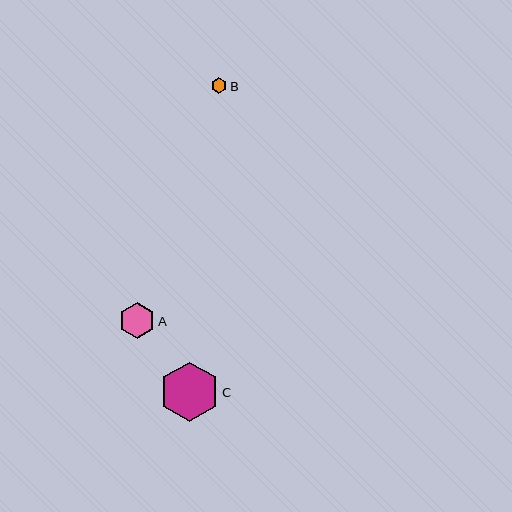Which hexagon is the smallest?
Hexagon B is the smallest with a size of approximately 15 pixels.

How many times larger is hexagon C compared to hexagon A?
Hexagon C is approximately 1.7 times the size of hexagon A.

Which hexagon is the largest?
Hexagon C is the largest with a size of approximately 60 pixels.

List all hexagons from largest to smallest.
From largest to smallest: C, A, B.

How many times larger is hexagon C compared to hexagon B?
Hexagon C is approximately 3.9 times the size of hexagon B.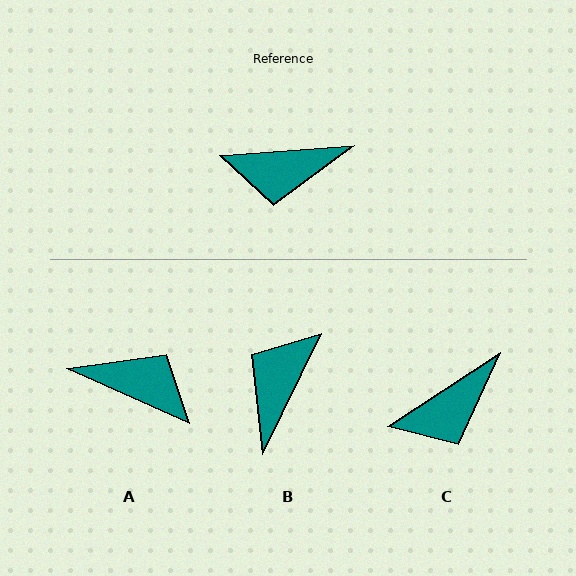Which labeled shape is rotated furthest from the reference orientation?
A, about 152 degrees away.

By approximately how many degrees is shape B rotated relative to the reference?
Approximately 120 degrees clockwise.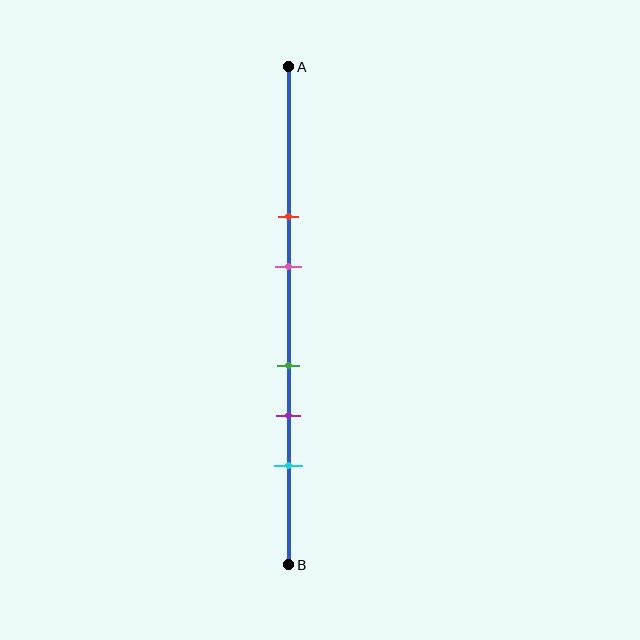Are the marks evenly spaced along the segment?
No, the marks are not evenly spaced.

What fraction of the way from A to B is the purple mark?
The purple mark is approximately 70% (0.7) of the way from A to B.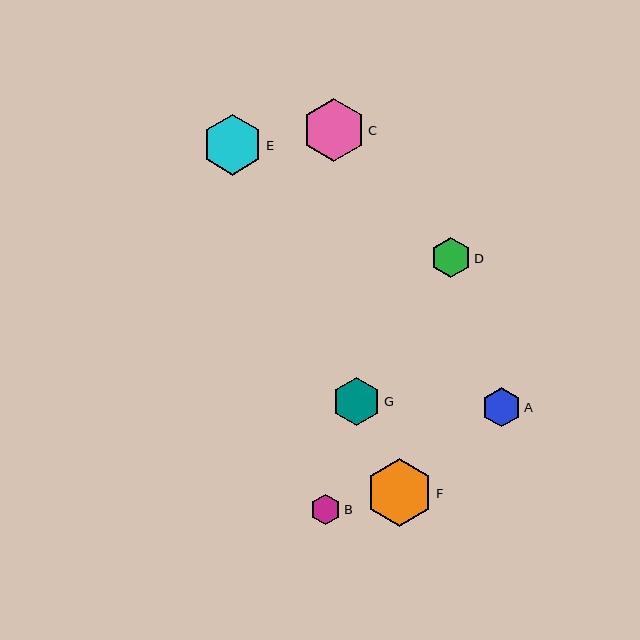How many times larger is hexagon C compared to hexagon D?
Hexagon C is approximately 1.6 times the size of hexagon D.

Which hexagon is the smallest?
Hexagon B is the smallest with a size of approximately 31 pixels.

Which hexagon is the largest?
Hexagon F is the largest with a size of approximately 68 pixels.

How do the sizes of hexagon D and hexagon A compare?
Hexagon D and hexagon A are approximately the same size.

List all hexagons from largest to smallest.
From largest to smallest: F, C, E, G, D, A, B.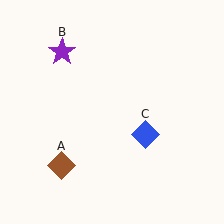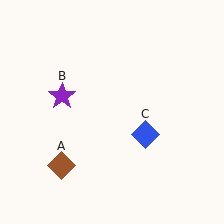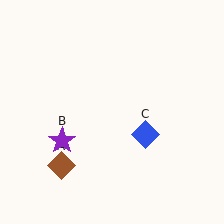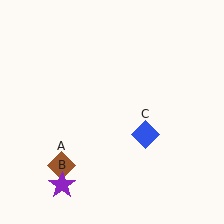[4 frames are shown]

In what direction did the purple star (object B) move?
The purple star (object B) moved down.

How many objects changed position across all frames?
1 object changed position: purple star (object B).